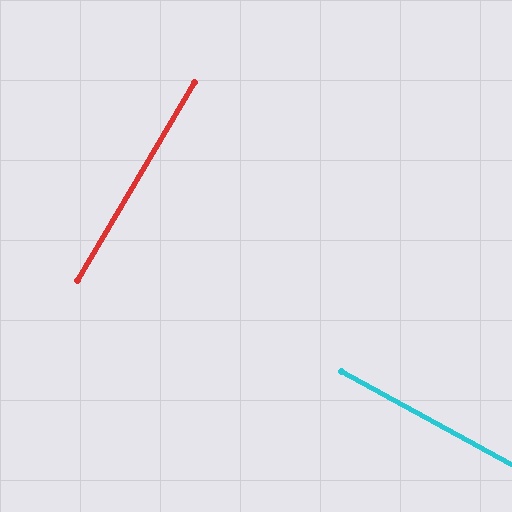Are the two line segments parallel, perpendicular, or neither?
Perpendicular — they meet at approximately 88°.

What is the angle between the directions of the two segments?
Approximately 88 degrees.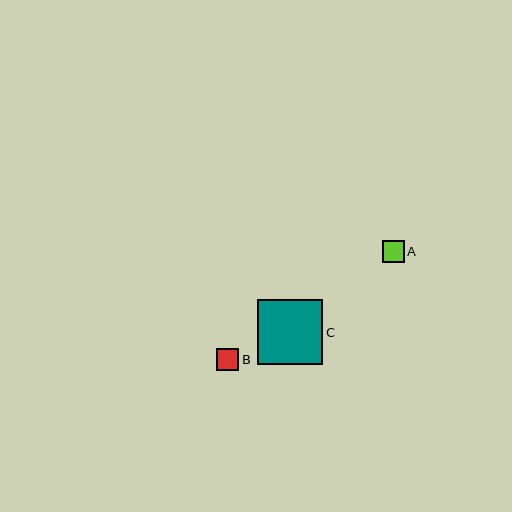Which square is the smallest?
Square A is the smallest with a size of approximately 22 pixels.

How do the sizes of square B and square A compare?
Square B and square A are approximately the same size.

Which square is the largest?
Square C is the largest with a size of approximately 65 pixels.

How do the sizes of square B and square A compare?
Square B and square A are approximately the same size.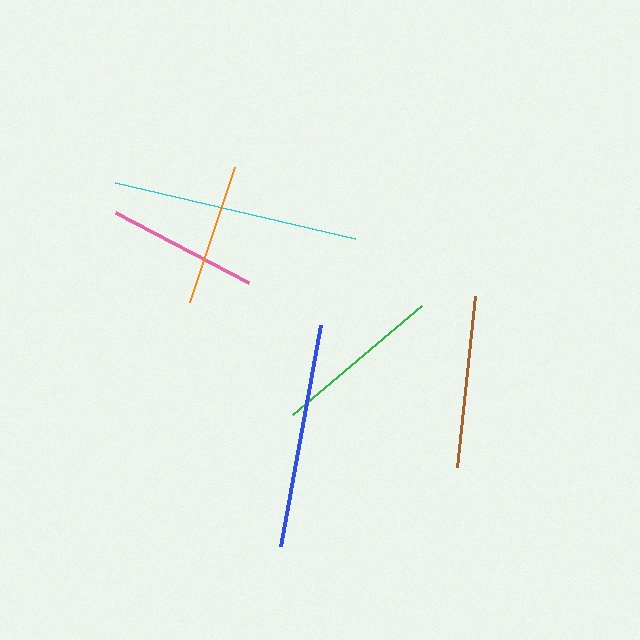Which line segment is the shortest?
The orange line is the shortest at approximately 141 pixels.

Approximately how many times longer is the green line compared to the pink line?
The green line is approximately 1.1 times the length of the pink line.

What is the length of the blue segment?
The blue segment is approximately 225 pixels long.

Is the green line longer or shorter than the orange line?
The green line is longer than the orange line.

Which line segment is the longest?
The cyan line is the longest at approximately 247 pixels.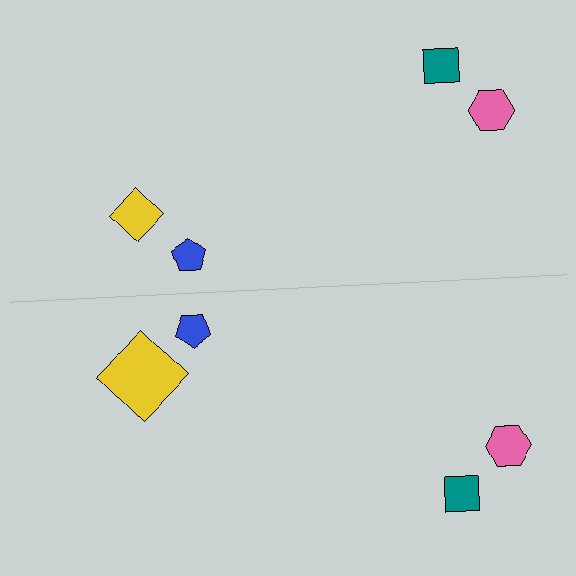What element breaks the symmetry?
The yellow diamond on the bottom side has a different size than its mirror counterpart.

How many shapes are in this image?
There are 8 shapes in this image.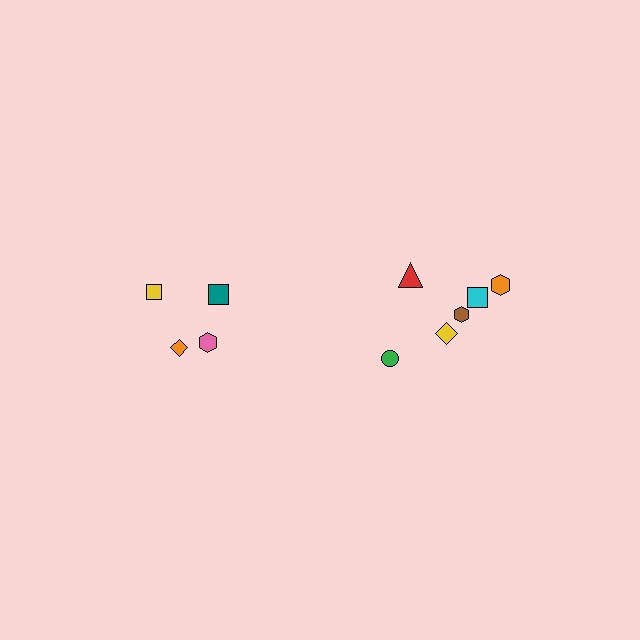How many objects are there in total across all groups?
There are 10 objects.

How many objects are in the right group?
There are 6 objects.